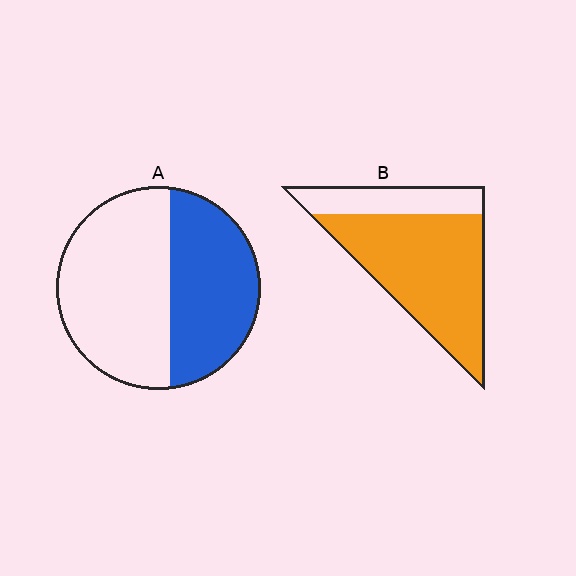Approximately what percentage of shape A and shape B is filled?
A is approximately 45% and B is approximately 75%.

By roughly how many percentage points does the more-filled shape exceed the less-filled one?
By roughly 30 percentage points (B over A).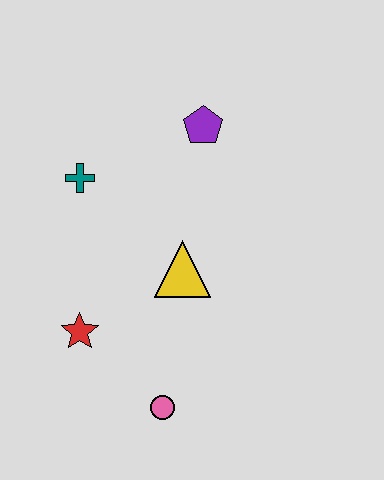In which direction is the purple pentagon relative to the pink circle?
The purple pentagon is above the pink circle.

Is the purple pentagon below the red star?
No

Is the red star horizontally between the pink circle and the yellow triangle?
No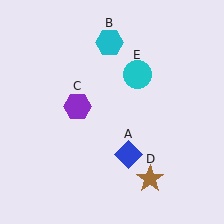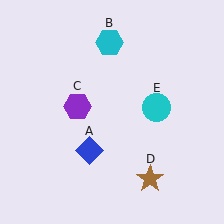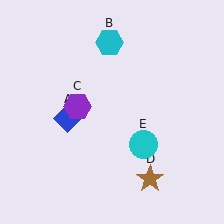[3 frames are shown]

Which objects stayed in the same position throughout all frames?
Cyan hexagon (object B) and purple hexagon (object C) and brown star (object D) remained stationary.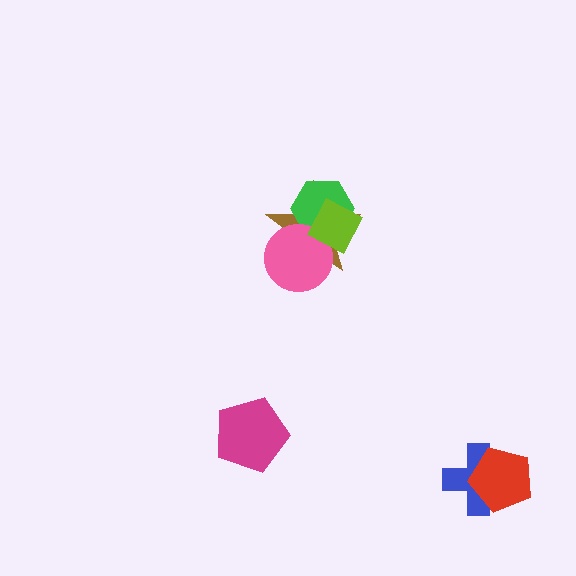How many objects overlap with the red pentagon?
1 object overlaps with the red pentagon.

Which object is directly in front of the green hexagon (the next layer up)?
The pink circle is directly in front of the green hexagon.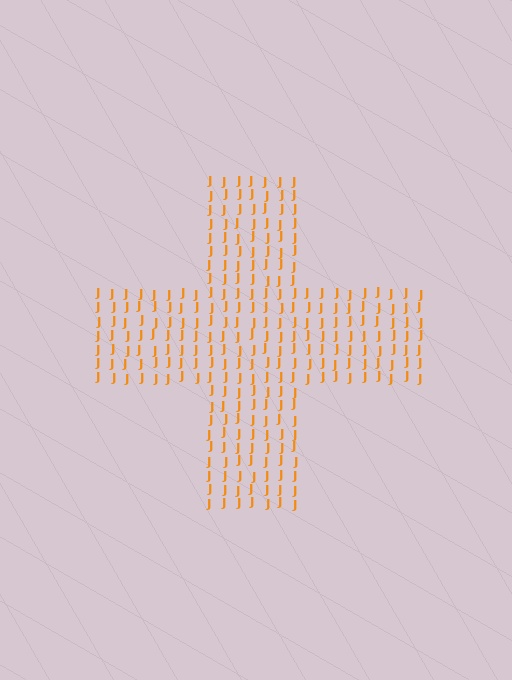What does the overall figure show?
The overall figure shows a cross.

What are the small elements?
The small elements are letter J's.